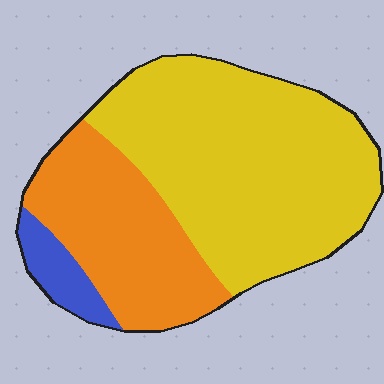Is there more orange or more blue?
Orange.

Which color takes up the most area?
Yellow, at roughly 60%.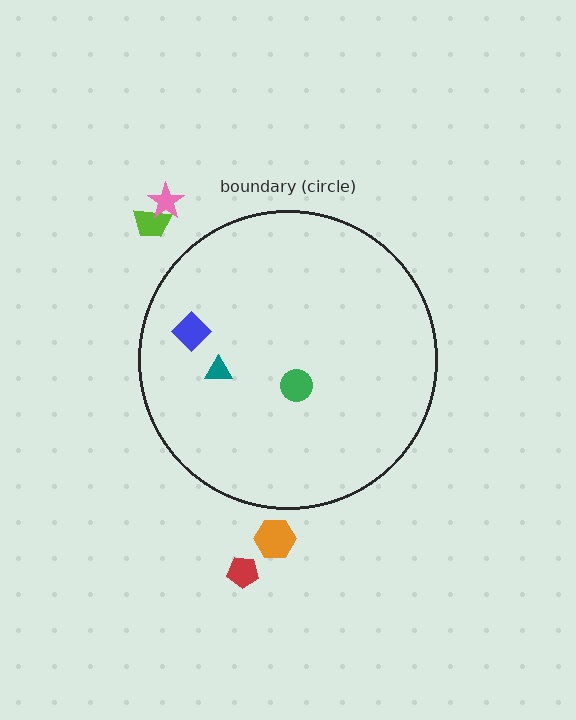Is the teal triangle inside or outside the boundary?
Inside.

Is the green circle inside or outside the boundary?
Inside.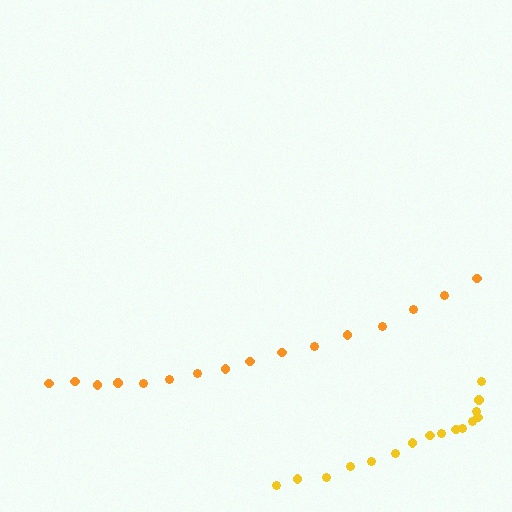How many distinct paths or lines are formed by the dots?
There are 2 distinct paths.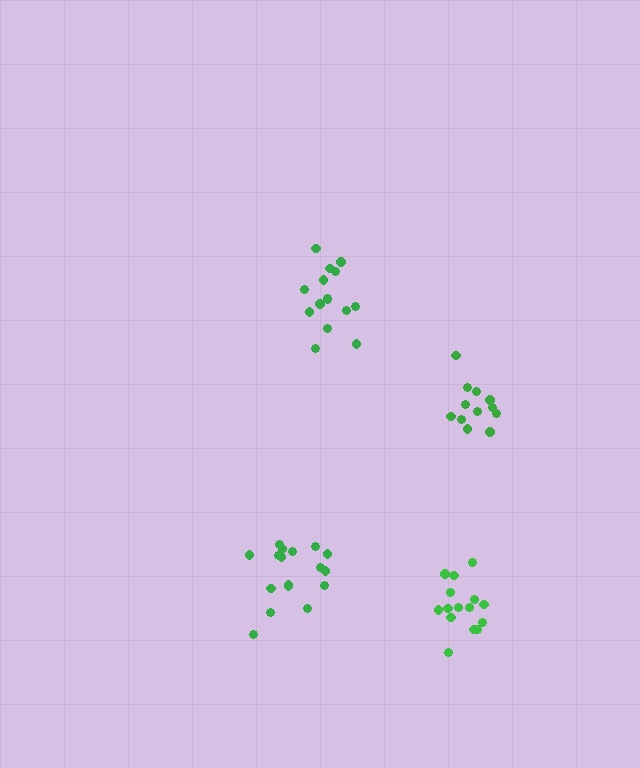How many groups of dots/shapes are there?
There are 4 groups.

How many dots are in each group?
Group 1: 17 dots, Group 2: 12 dots, Group 3: 15 dots, Group 4: 15 dots (59 total).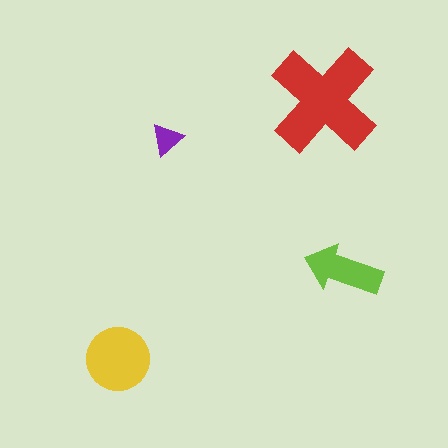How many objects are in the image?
There are 4 objects in the image.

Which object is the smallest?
The purple triangle.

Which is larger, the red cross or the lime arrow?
The red cross.